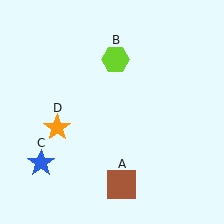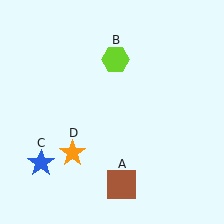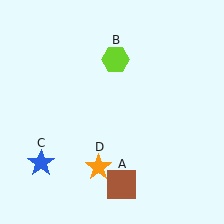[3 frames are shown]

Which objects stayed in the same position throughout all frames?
Brown square (object A) and lime hexagon (object B) and blue star (object C) remained stationary.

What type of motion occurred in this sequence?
The orange star (object D) rotated counterclockwise around the center of the scene.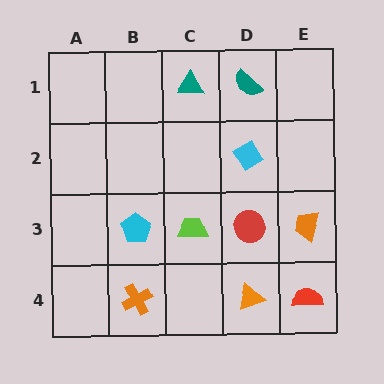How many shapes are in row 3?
4 shapes.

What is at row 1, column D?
A teal semicircle.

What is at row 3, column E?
An orange trapezoid.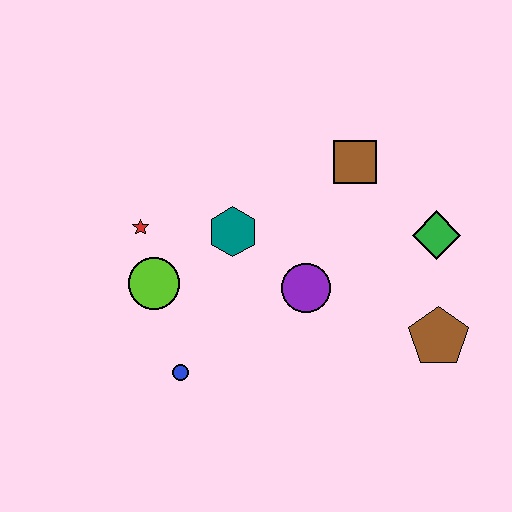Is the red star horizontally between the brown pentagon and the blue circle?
No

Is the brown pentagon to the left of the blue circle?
No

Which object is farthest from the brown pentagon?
The red star is farthest from the brown pentagon.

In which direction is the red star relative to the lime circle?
The red star is above the lime circle.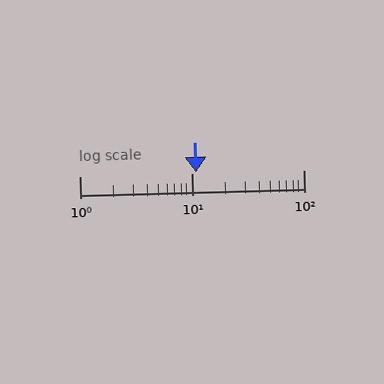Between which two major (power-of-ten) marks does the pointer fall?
The pointer is between 10 and 100.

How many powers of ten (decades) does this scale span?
The scale spans 2 decades, from 1 to 100.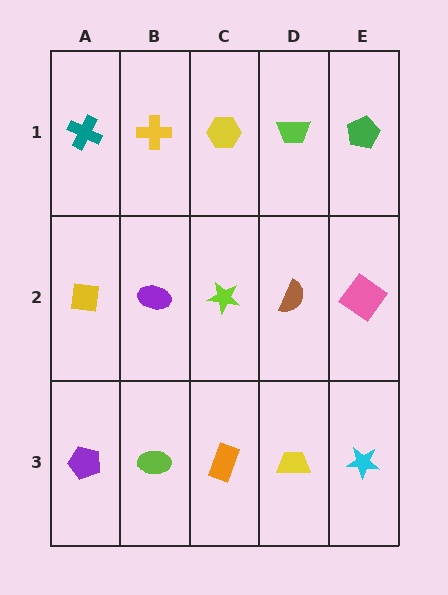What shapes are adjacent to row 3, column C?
A lime star (row 2, column C), a lime ellipse (row 3, column B), a yellow trapezoid (row 3, column D).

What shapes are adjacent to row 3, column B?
A purple ellipse (row 2, column B), a purple pentagon (row 3, column A), an orange rectangle (row 3, column C).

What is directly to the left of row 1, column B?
A teal cross.